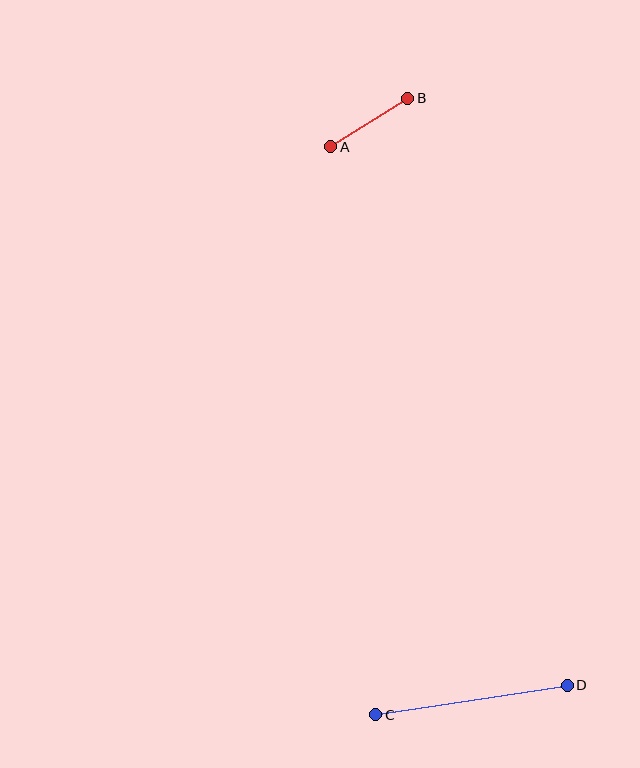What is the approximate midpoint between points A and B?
The midpoint is at approximately (369, 123) pixels.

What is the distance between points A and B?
The distance is approximately 91 pixels.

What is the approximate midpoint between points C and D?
The midpoint is at approximately (472, 700) pixels.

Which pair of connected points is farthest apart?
Points C and D are farthest apart.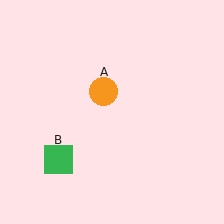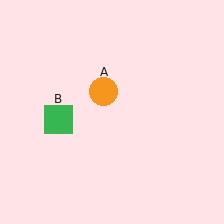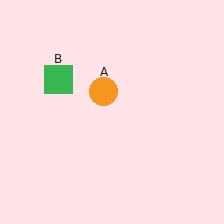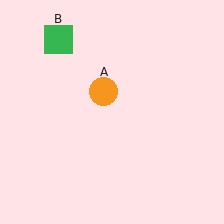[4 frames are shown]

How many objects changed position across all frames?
1 object changed position: green square (object B).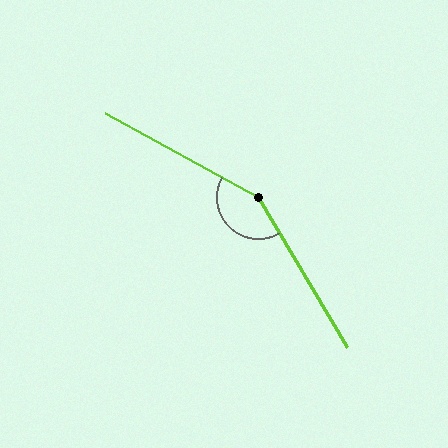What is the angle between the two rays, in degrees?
Approximately 149 degrees.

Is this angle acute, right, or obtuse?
It is obtuse.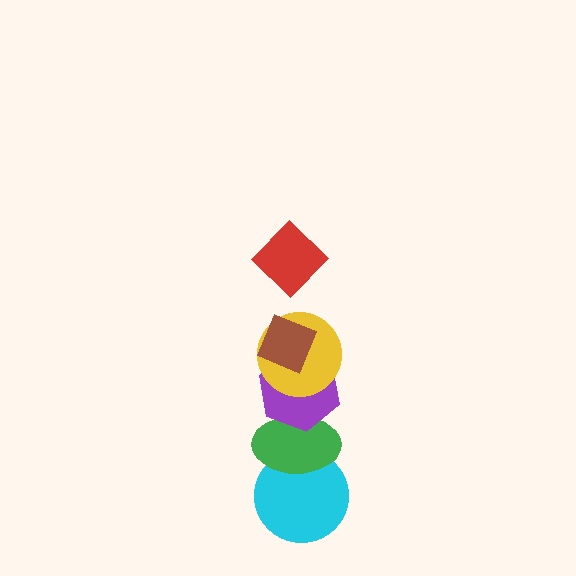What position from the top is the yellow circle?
The yellow circle is 3rd from the top.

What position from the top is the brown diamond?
The brown diamond is 2nd from the top.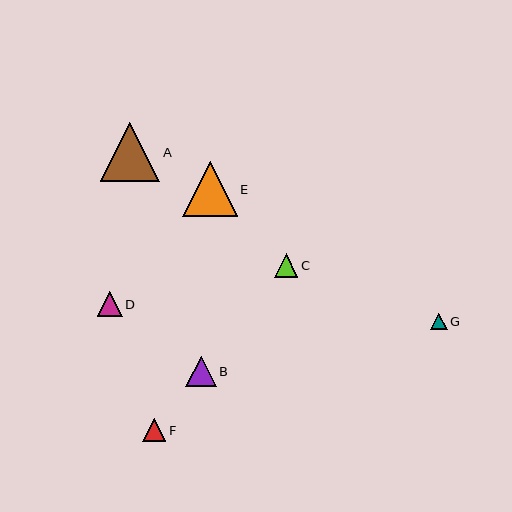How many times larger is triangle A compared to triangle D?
Triangle A is approximately 2.4 times the size of triangle D.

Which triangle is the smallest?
Triangle G is the smallest with a size of approximately 16 pixels.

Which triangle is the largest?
Triangle A is the largest with a size of approximately 59 pixels.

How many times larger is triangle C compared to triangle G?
Triangle C is approximately 1.5 times the size of triangle G.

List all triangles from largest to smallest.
From largest to smallest: A, E, B, D, C, F, G.